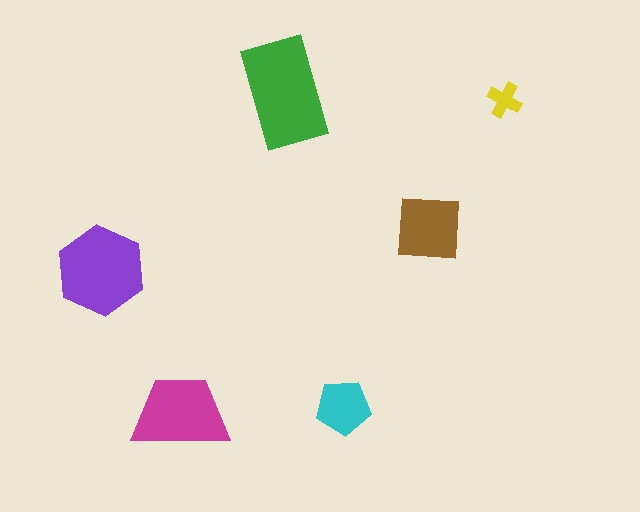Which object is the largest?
The green rectangle.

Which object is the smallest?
The yellow cross.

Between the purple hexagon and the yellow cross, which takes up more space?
The purple hexagon.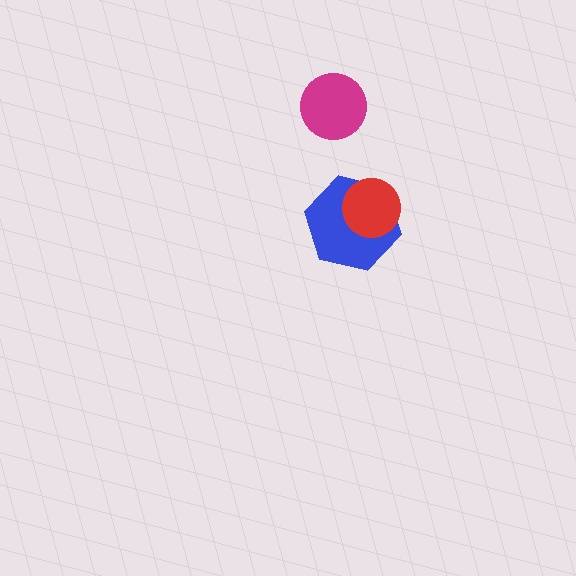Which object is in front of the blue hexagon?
The red circle is in front of the blue hexagon.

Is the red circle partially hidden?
No, no other shape covers it.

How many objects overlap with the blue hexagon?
1 object overlaps with the blue hexagon.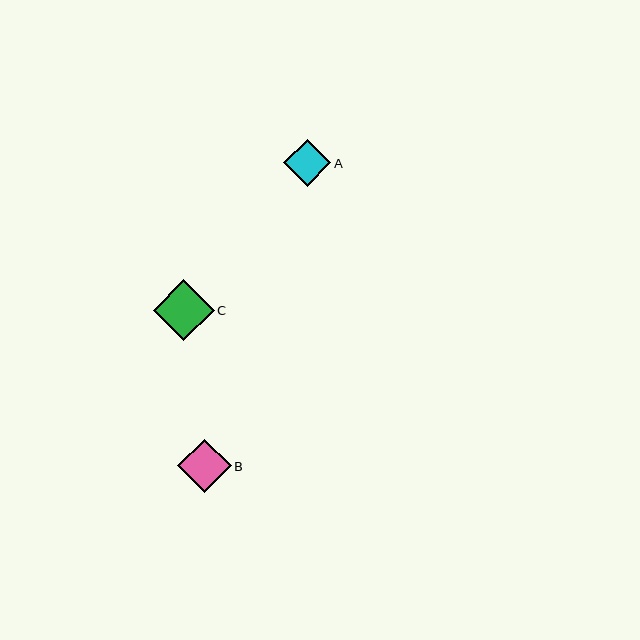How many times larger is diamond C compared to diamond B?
Diamond C is approximately 1.1 times the size of diamond B.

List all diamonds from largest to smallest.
From largest to smallest: C, B, A.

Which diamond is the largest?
Diamond C is the largest with a size of approximately 61 pixels.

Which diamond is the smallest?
Diamond A is the smallest with a size of approximately 47 pixels.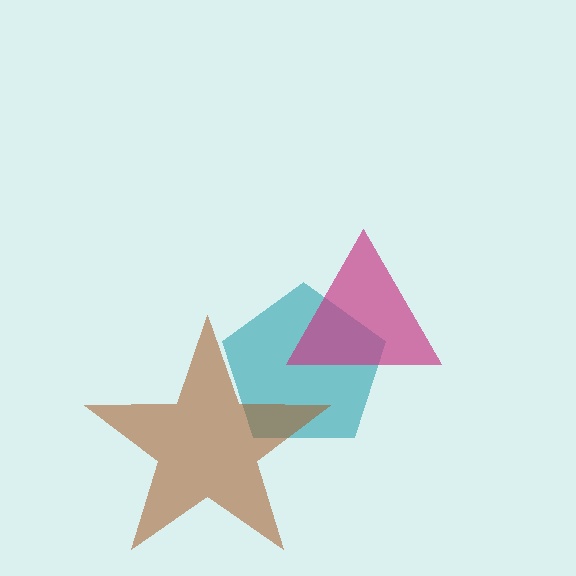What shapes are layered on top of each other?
The layered shapes are: a teal pentagon, a brown star, a magenta triangle.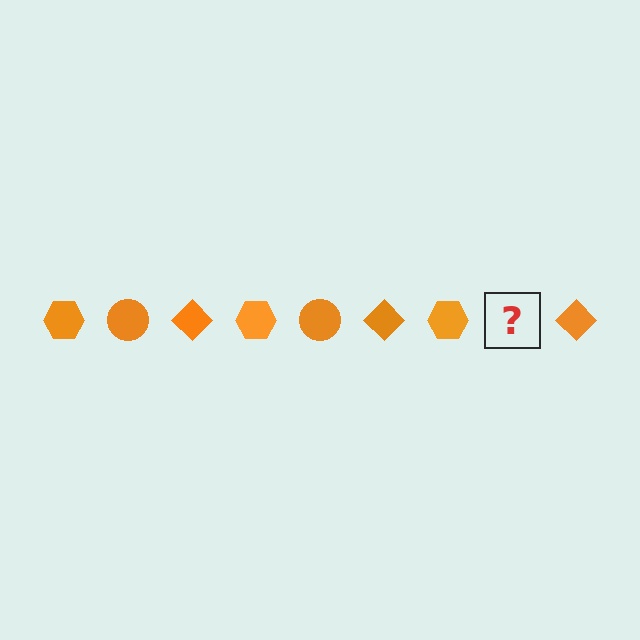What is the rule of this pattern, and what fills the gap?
The rule is that the pattern cycles through hexagon, circle, diamond shapes in orange. The gap should be filled with an orange circle.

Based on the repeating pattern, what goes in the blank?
The blank should be an orange circle.